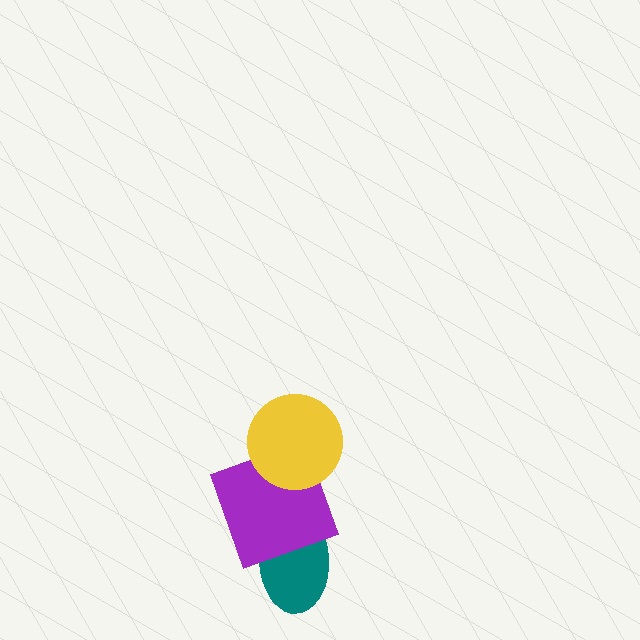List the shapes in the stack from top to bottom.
From top to bottom: the yellow circle, the purple square, the teal ellipse.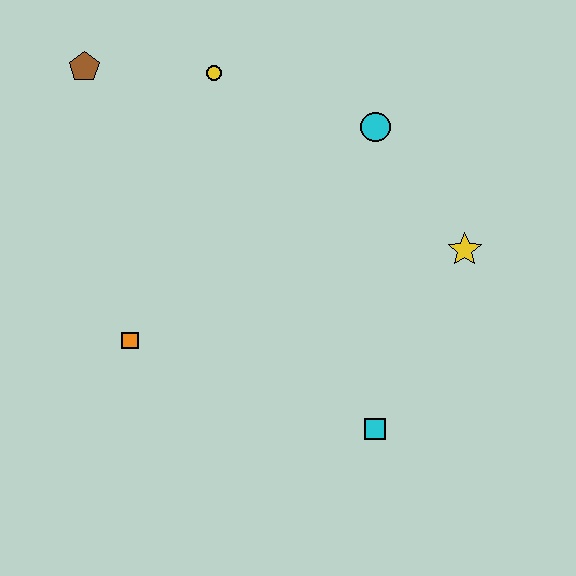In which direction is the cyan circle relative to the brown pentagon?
The cyan circle is to the right of the brown pentagon.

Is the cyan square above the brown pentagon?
No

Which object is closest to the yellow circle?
The brown pentagon is closest to the yellow circle.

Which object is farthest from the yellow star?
The brown pentagon is farthest from the yellow star.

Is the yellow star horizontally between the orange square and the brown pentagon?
No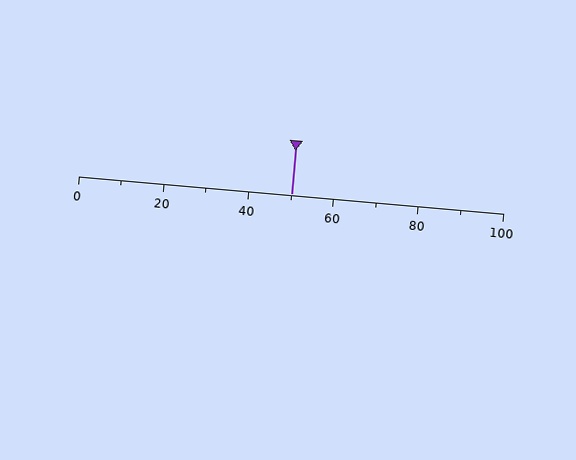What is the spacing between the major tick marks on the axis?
The major ticks are spaced 20 apart.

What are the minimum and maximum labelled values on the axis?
The axis runs from 0 to 100.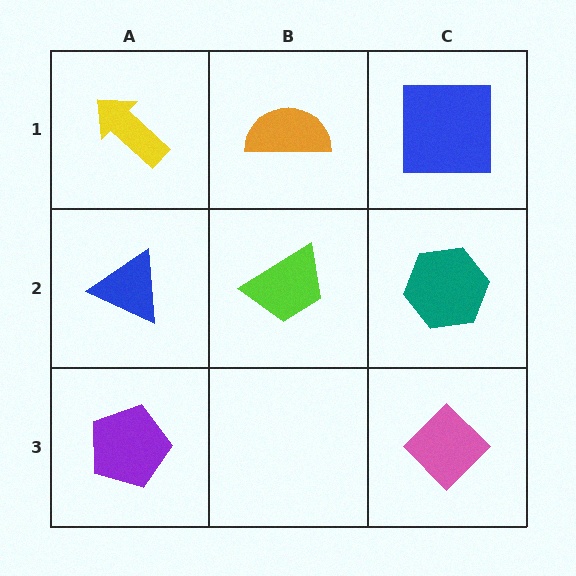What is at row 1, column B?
An orange semicircle.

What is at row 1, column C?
A blue square.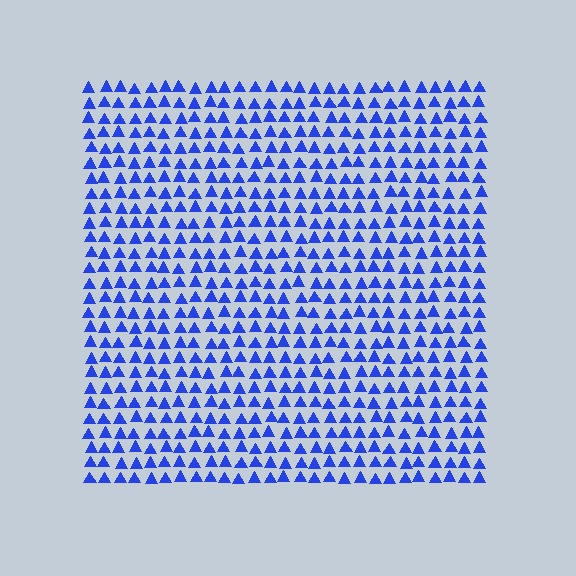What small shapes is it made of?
It is made of small triangles.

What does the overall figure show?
The overall figure shows a square.